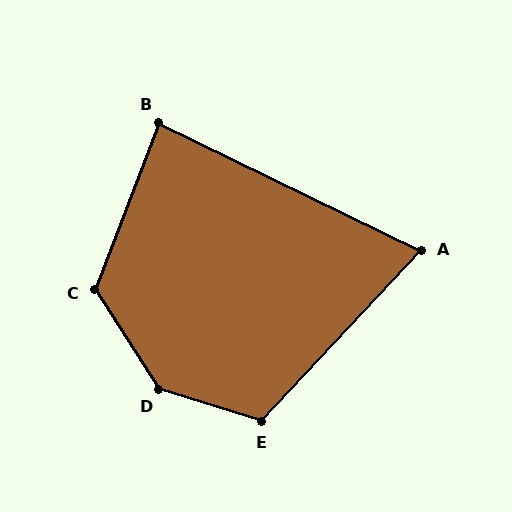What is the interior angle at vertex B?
Approximately 85 degrees (approximately right).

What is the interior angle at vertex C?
Approximately 126 degrees (obtuse).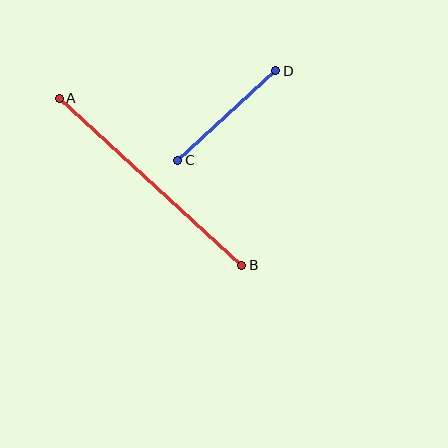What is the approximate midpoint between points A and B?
The midpoint is at approximately (150, 182) pixels.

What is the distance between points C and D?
The distance is approximately 132 pixels.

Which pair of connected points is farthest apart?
Points A and B are farthest apart.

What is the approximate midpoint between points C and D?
The midpoint is at approximately (227, 115) pixels.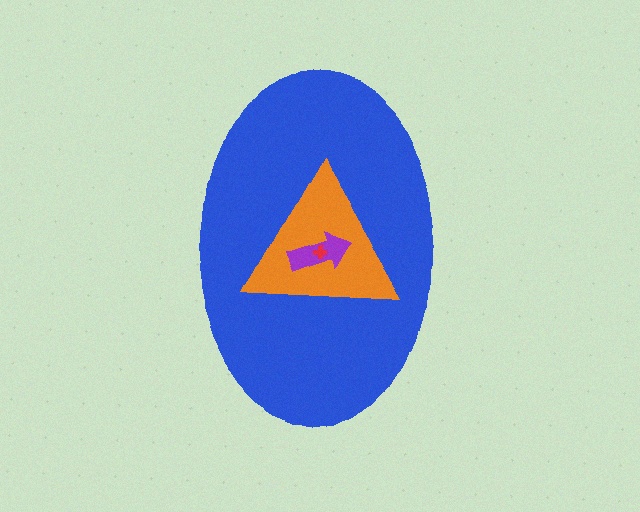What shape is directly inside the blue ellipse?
The orange triangle.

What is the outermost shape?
The blue ellipse.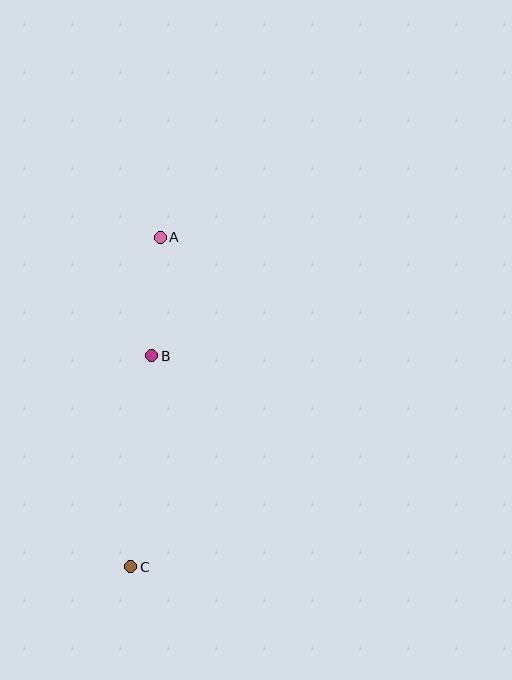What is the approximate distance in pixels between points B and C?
The distance between B and C is approximately 212 pixels.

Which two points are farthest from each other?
Points A and C are farthest from each other.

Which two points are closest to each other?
Points A and B are closest to each other.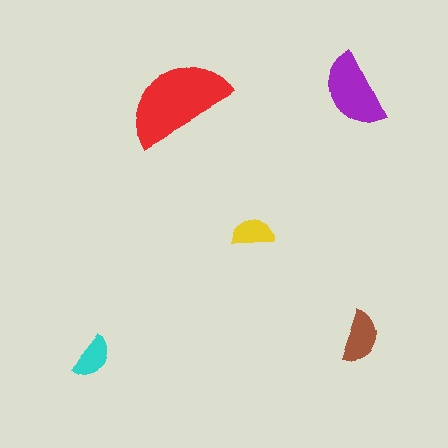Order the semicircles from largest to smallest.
the red one, the purple one, the brown one, the cyan one, the yellow one.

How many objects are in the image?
There are 5 objects in the image.